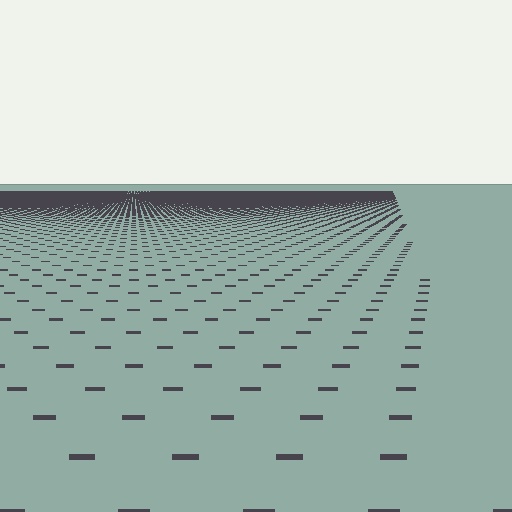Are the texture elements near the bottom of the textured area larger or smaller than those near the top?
Larger. Near the bottom, elements are closer to the viewer and appear at a bigger on-screen size.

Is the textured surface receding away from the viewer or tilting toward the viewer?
The surface is receding away from the viewer. Texture elements get smaller and denser toward the top.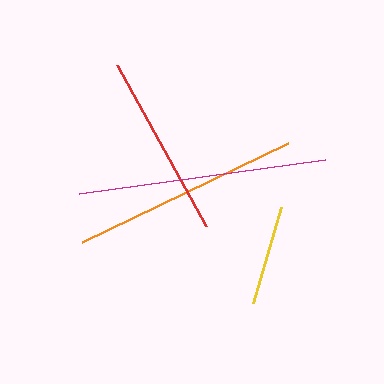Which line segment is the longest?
The magenta line is the longest at approximately 248 pixels.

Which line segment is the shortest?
The yellow line is the shortest at approximately 100 pixels.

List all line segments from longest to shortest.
From longest to shortest: magenta, orange, red, yellow.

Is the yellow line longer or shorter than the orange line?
The orange line is longer than the yellow line.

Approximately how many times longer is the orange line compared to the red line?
The orange line is approximately 1.2 times the length of the red line.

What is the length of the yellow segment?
The yellow segment is approximately 100 pixels long.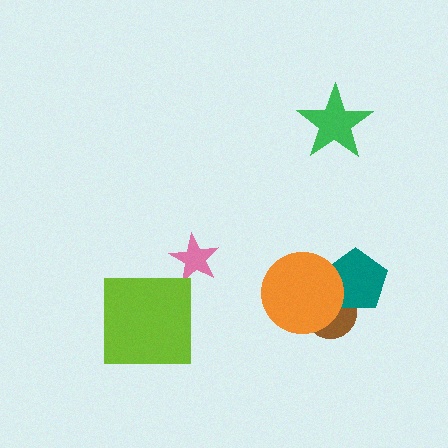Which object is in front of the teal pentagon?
The orange circle is in front of the teal pentagon.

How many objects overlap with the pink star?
0 objects overlap with the pink star.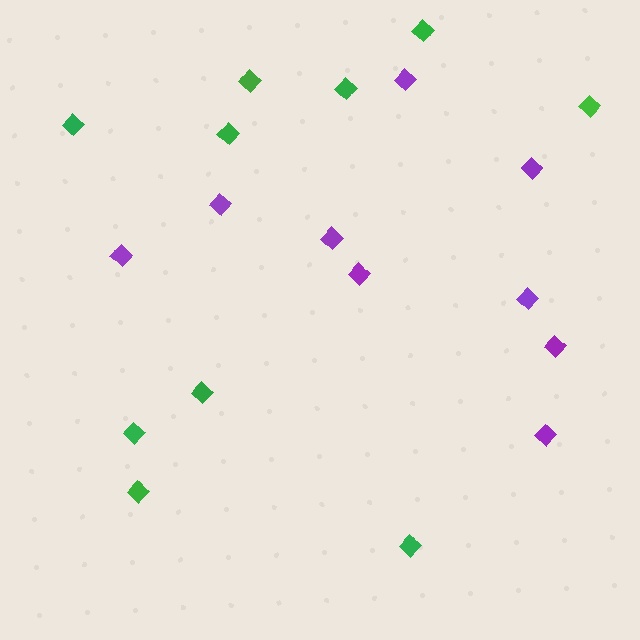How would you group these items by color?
There are 2 groups: one group of green diamonds (10) and one group of purple diamonds (9).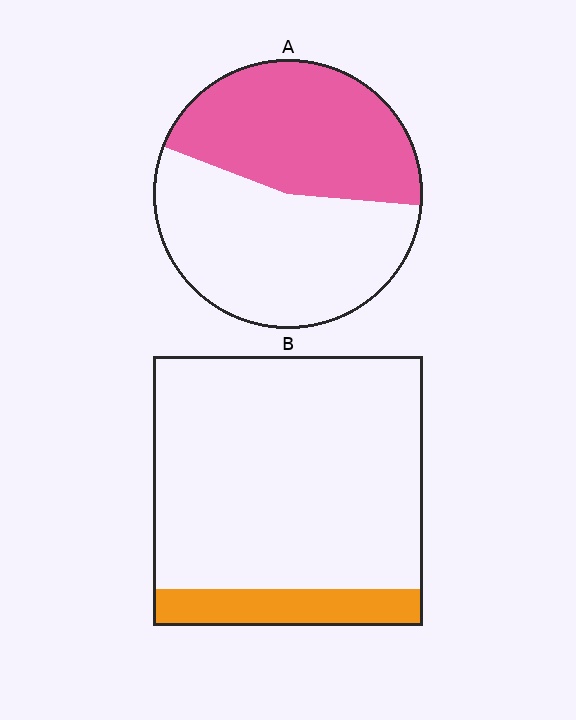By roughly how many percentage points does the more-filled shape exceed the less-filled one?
By roughly 30 percentage points (A over B).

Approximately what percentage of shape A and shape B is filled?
A is approximately 45% and B is approximately 15%.